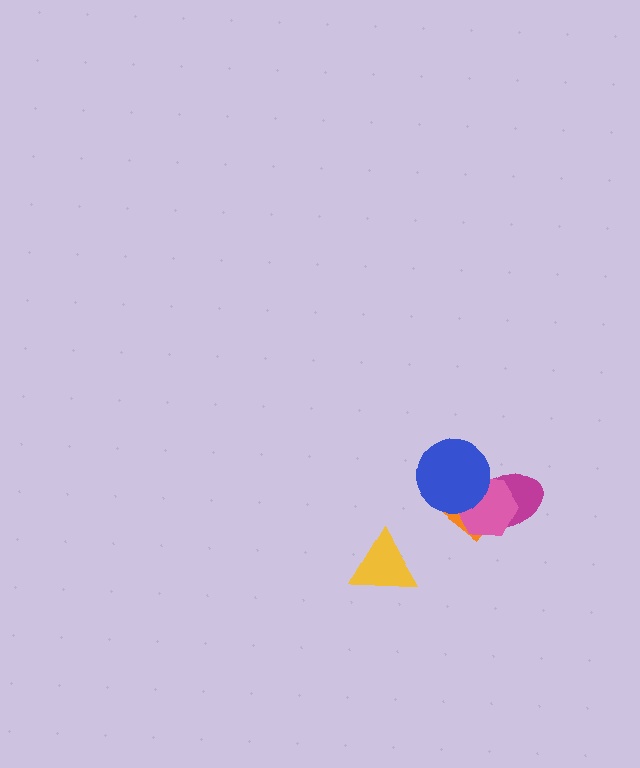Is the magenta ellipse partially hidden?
Yes, it is partially covered by another shape.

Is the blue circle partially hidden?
No, no other shape covers it.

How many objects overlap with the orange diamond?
3 objects overlap with the orange diamond.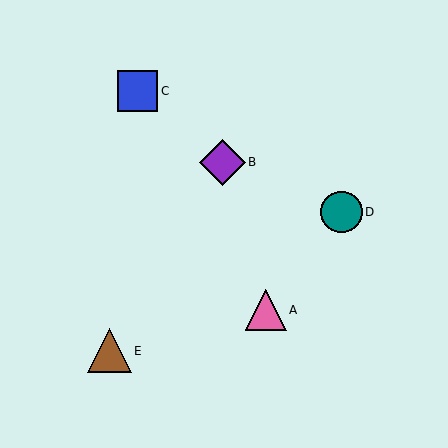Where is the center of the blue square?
The center of the blue square is at (138, 91).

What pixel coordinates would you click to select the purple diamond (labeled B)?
Click at (222, 162) to select the purple diamond B.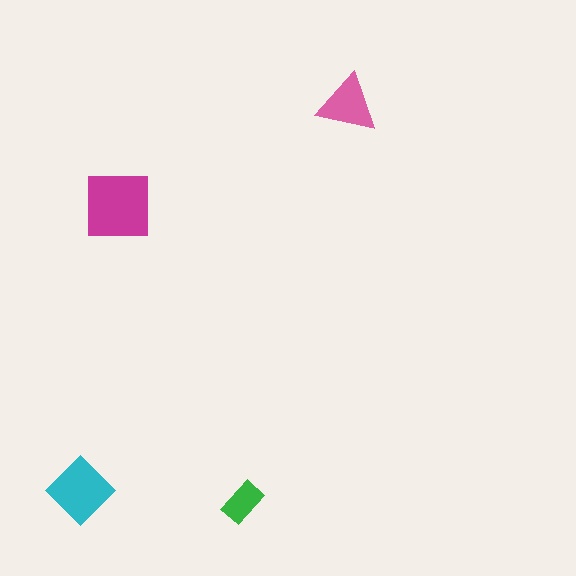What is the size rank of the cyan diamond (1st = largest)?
2nd.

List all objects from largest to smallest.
The magenta square, the cyan diamond, the pink triangle, the green rectangle.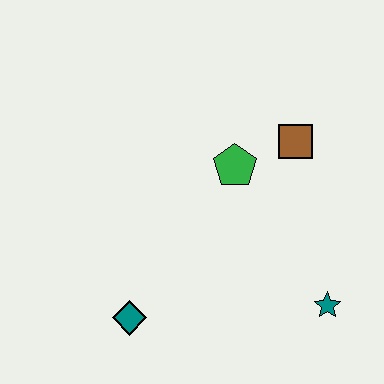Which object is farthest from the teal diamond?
The brown square is farthest from the teal diamond.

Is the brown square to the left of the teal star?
Yes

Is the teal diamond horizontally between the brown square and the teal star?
No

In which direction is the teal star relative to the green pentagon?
The teal star is below the green pentagon.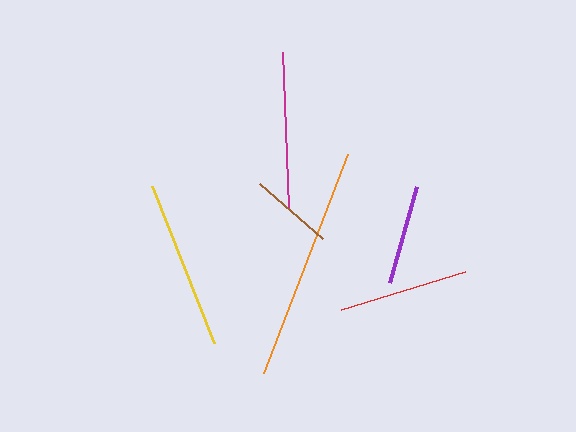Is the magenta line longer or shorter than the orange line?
The orange line is longer than the magenta line.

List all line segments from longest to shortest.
From longest to shortest: orange, yellow, magenta, red, purple, brown.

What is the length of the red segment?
The red segment is approximately 129 pixels long.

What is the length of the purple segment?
The purple segment is approximately 100 pixels long.